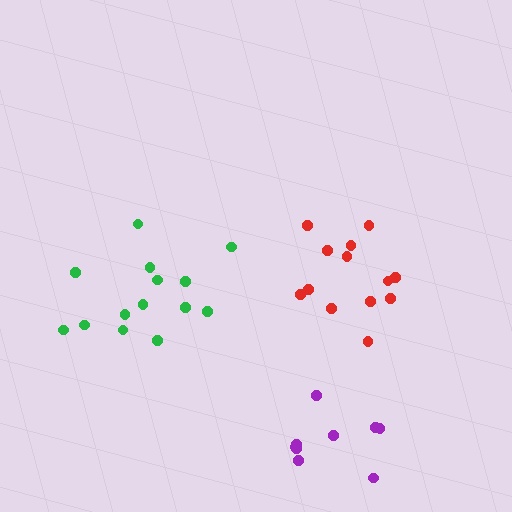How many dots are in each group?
Group 1: 13 dots, Group 2: 14 dots, Group 3: 9 dots (36 total).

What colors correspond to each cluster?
The clusters are colored: red, green, purple.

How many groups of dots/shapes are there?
There are 3 groups.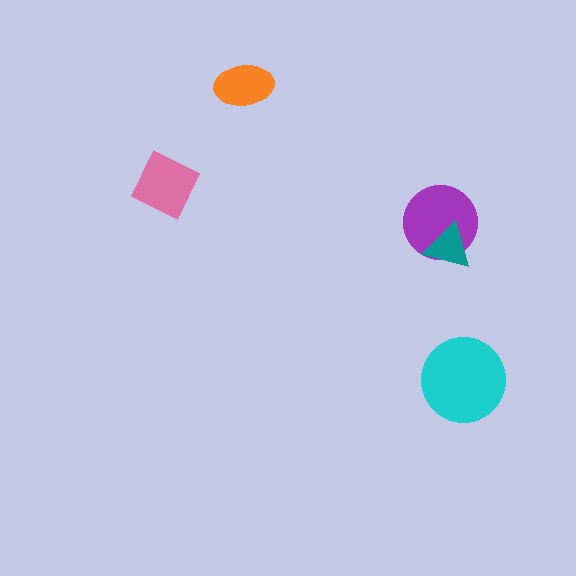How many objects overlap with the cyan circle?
0 objects overlap with the cyan circle.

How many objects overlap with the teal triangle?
1 object overlaps with the teal triangle.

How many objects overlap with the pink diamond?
0 objects overlap with the pink diamond.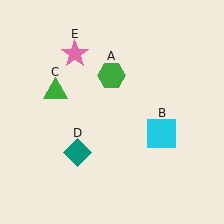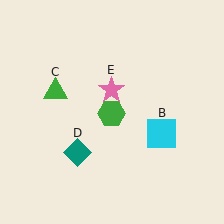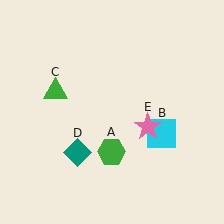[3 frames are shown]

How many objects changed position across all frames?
2 objects changed position: green hexagon (object A), pink star (object E).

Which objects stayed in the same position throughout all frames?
Cyan square (object B) and green triangle (object C) and teal diamond (object D) remained stationary.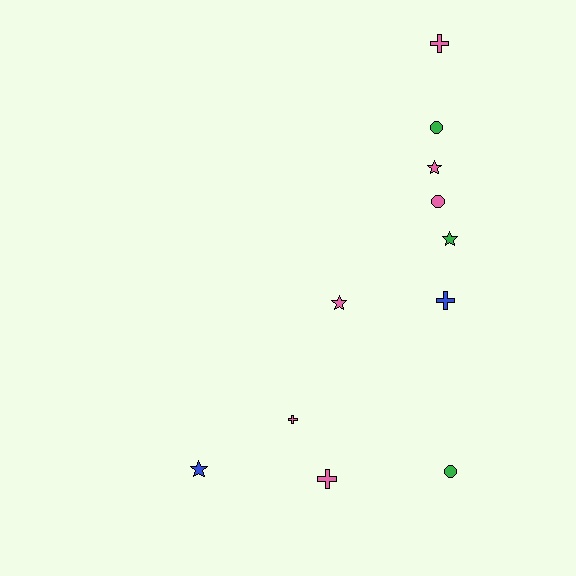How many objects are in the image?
There are 11 objects.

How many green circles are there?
There are 2 green circles.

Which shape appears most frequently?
Cross, with 4 objects.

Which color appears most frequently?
Pink, with 6 objects.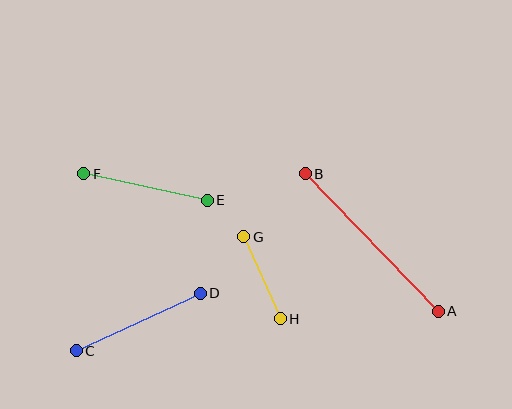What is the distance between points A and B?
The distance is approximately 191 pixels.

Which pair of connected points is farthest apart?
Points A and B are farthest apart.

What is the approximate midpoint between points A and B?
The midpoint is at approximately (372, 242) pixels.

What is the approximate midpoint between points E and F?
The midpoint is at approximately (145, 187) pixels.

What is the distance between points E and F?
The distance is approximately 127 pixels.